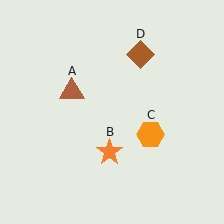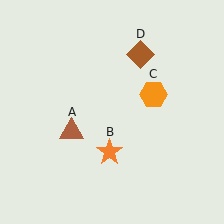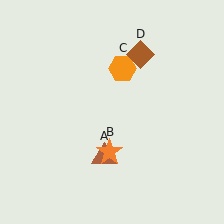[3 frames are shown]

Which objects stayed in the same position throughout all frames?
Orange star (object B) and brown diamond (object D) remained stationary.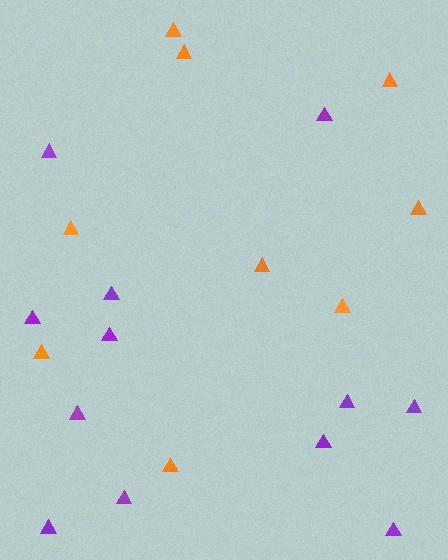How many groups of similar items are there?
There are 2 groups: one group of orange triangles (9) and one group of purple triangles (12).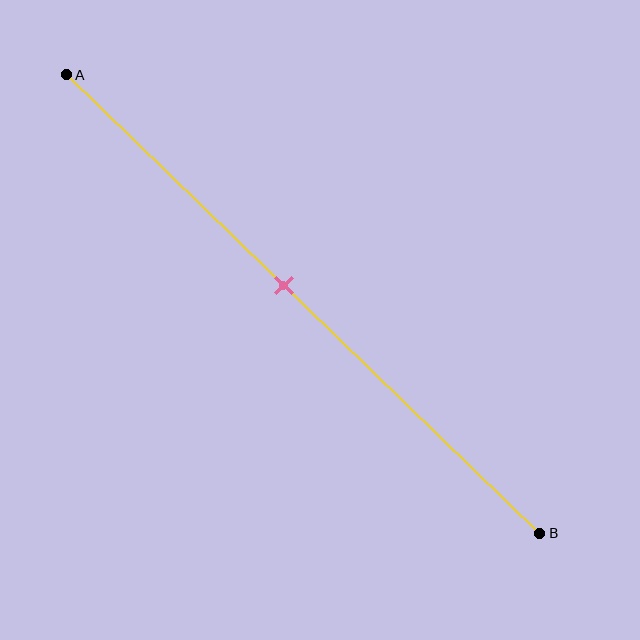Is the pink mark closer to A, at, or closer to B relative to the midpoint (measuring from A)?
The pink mark is closer to point A than the midpoint of segment AB.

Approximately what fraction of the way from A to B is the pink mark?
The pink mark is approximately 45% of the way from A to B.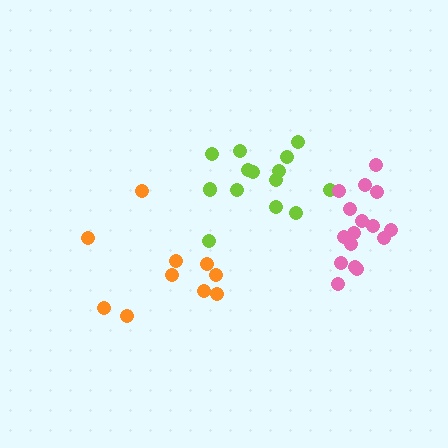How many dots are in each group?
Group 1: 14 dots, Group 2: 10 dots, Group 3: 16 dots (40 total).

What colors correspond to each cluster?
The clusters are colored: lime, orange, pink.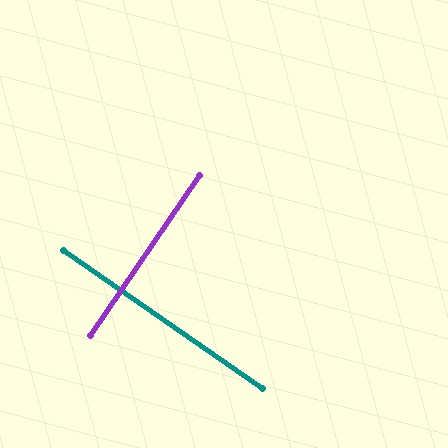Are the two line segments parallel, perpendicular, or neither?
Perpendicular — they meet at approximately 90°.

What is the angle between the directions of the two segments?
Approximately 90 degrees.